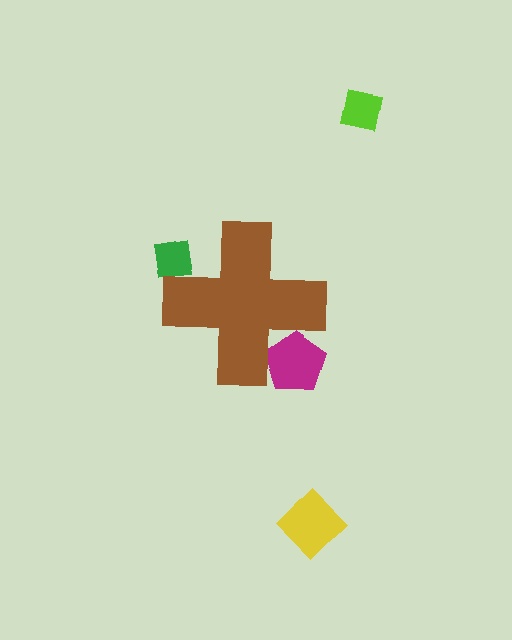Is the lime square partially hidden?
No, the lime square is fully visible.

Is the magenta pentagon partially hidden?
Yes, the magenta pentagon is partially hidden behind the brown cross.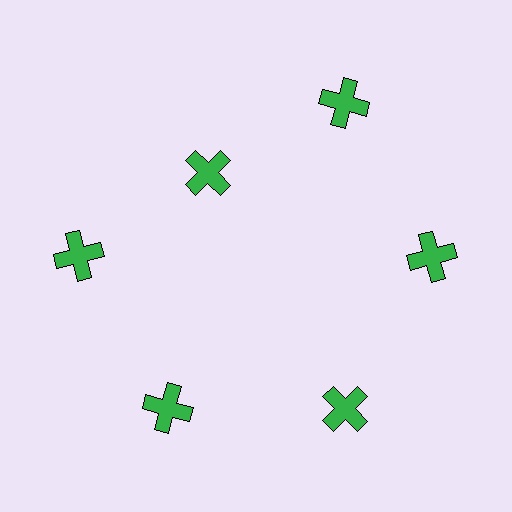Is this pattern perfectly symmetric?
No. The 6 green crosses are arranged in a ring, but one element near the 11 o'clock position is pulled inward toward the center, breaking the 6-fold rotational symmetry.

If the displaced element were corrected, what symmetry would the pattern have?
It would have 6-fold rotational symmetry — the pattern would map onto itself every 60 degrees.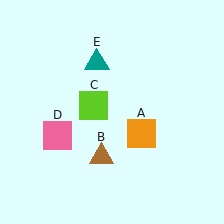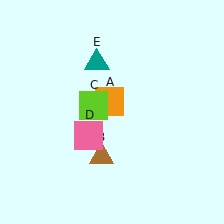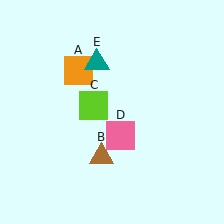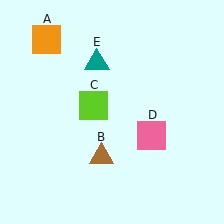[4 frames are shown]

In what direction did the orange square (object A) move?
The orange square (object A) moved up and to the left.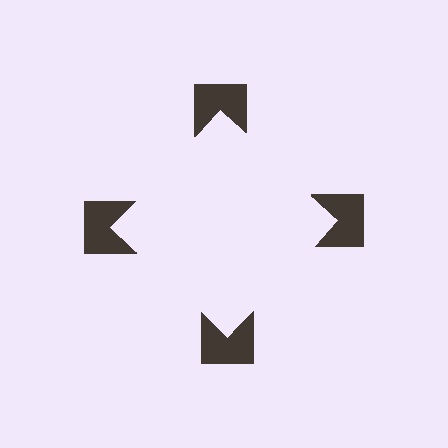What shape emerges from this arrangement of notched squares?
An illusory square — its edges are inferred from the aligned wedge cuts in the notched squares, not physically drawn.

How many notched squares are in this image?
There are 4 — one at each vertex of the illusory square.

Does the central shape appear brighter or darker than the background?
It typically appears slightly brighter than the background, even though no actual brightness change is drawn.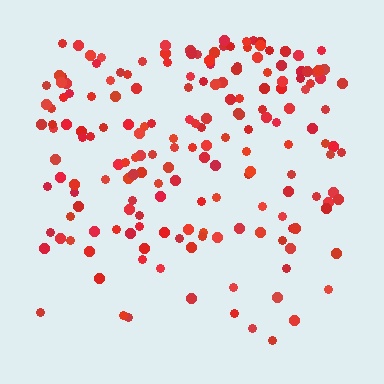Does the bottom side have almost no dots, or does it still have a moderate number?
Still a moderate number, just noticeably fewer than the top.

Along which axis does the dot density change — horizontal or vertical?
Vertical.